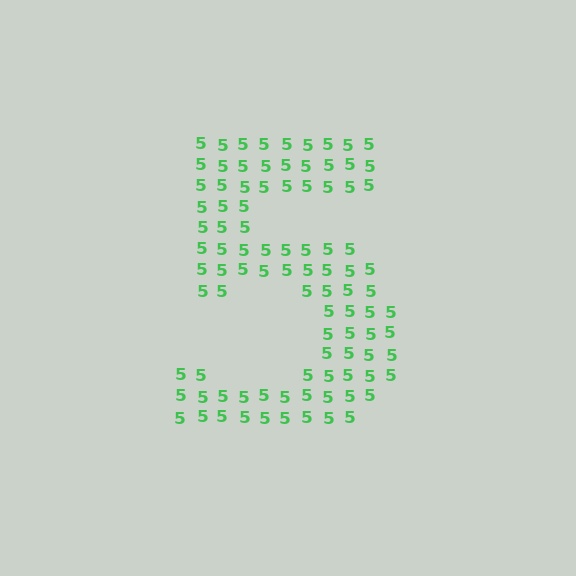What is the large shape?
The large shape is the digit 5.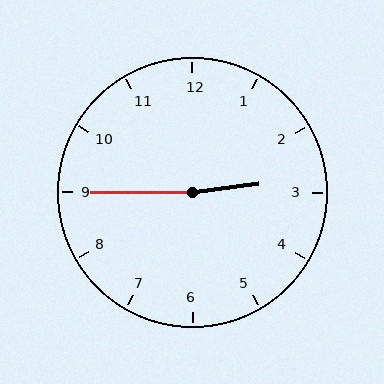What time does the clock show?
2:45.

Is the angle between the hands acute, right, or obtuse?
It is obtuse.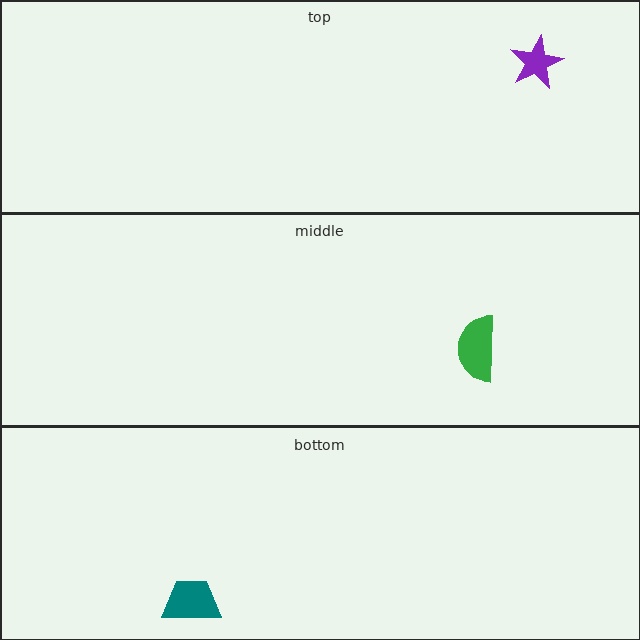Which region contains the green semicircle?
The middle region.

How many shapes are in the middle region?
1.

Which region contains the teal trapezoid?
The bottom region.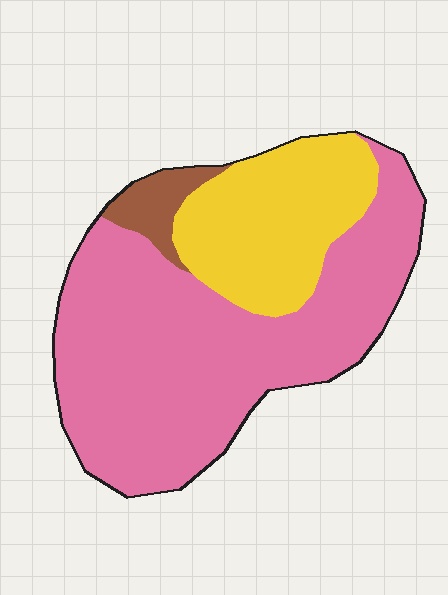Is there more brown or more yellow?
Yellow.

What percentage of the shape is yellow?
Yellow takes up about one quarter (1/4) of the shape.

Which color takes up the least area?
Brown, at roughly 5%.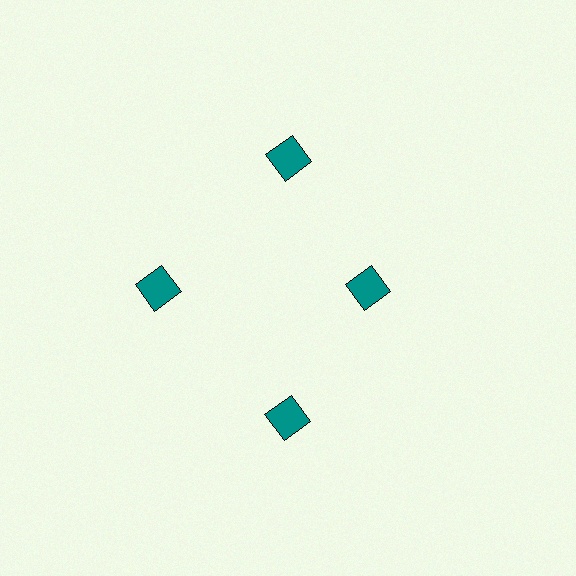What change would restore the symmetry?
The symmetry would be restored by moving it outward, back onto the ring so that all 4 squares sit at equal angles and equal distance from the center.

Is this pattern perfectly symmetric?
No. The 4 teal squares are arranged in a ring, but one element near the 3 o'clock position is pulled inward toward the center, breaking the 4-fold rotational symmetry.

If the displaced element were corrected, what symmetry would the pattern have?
It would have 4-fold rotational symmetry — the pattern would map onto itself every 90 degrees.